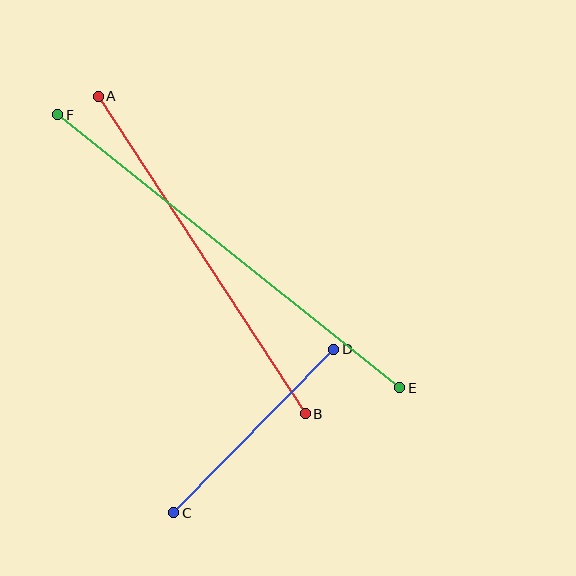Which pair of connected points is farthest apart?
Points E and F are farthest apart.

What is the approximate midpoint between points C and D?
The midpoint is at approximately (254, 431) pixels.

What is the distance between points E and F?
The distance is approximately 438 pixels.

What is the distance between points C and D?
The distance is approximately 229 pixels.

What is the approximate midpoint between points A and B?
The midpoint is at approximately (202, 255) pixels.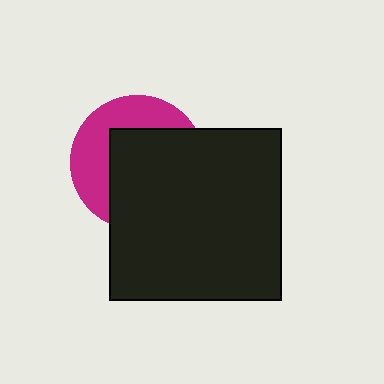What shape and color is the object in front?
The object in front is a black square.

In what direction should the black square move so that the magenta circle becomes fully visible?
The black square should move toward the lower-right. That is the shortest direction to clear the overlap and leave the magenta circle fully visible.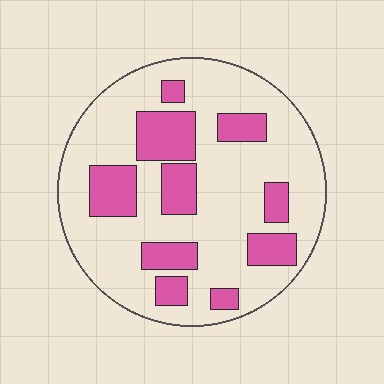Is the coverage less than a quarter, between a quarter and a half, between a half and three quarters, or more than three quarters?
Between a quarter and a half.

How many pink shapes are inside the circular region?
10.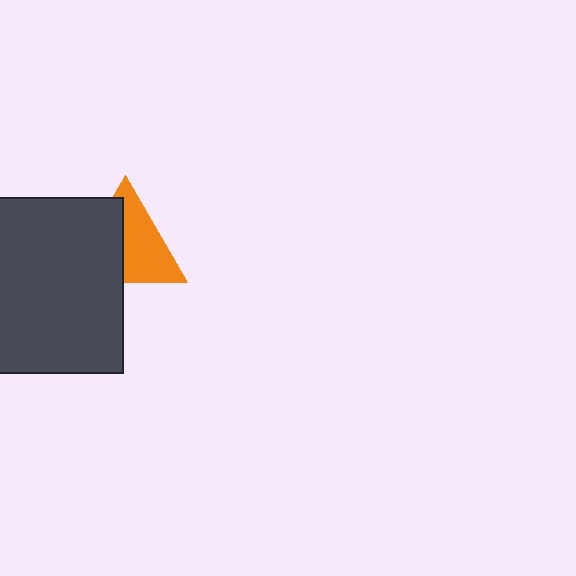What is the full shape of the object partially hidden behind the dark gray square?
The partially hidden object is an orange triangle.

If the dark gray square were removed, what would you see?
You would see the complete orange triangle.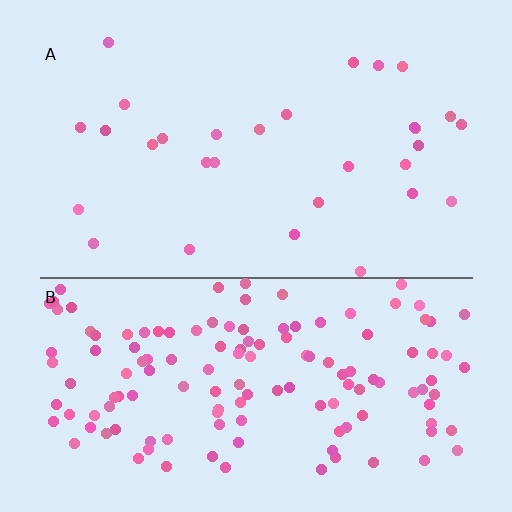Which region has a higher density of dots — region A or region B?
B (the bottom).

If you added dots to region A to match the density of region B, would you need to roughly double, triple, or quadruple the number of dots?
Approximately quadruple.